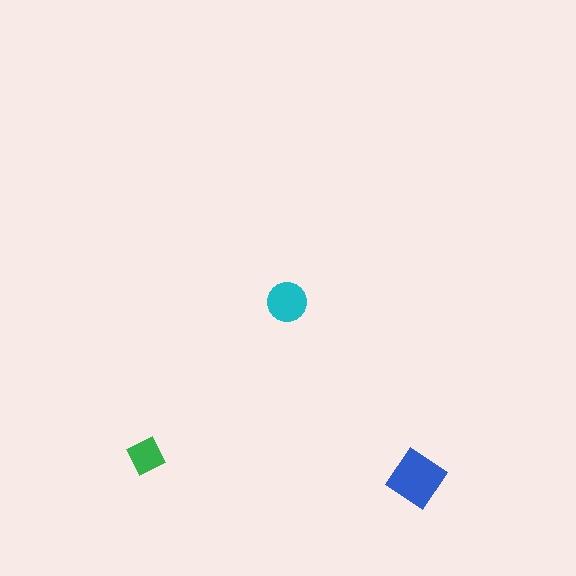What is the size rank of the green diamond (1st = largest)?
3rd.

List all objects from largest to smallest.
The blue diamond, the cyan circle, the green diamond.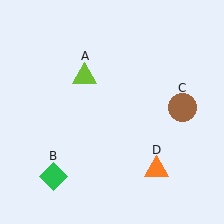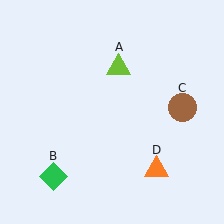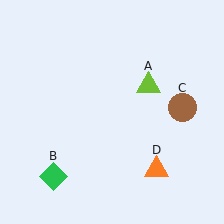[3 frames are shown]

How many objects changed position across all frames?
1 object changed position: lime triangle (object A).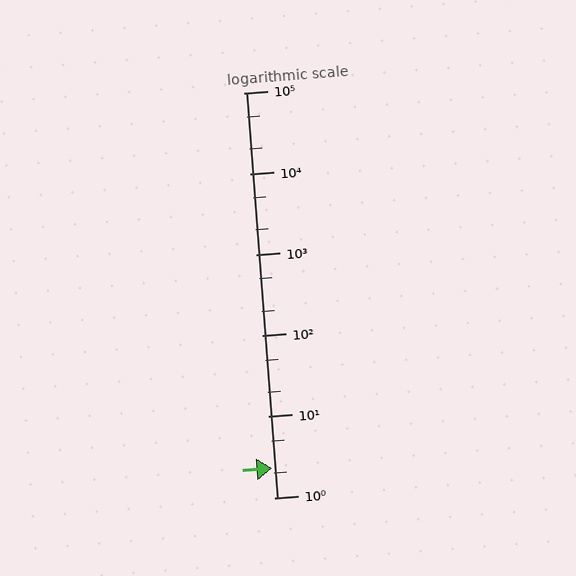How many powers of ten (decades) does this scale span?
The scale spans 5 decades, from 1 to 100000.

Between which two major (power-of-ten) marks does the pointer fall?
The pointer is between 1 and 10.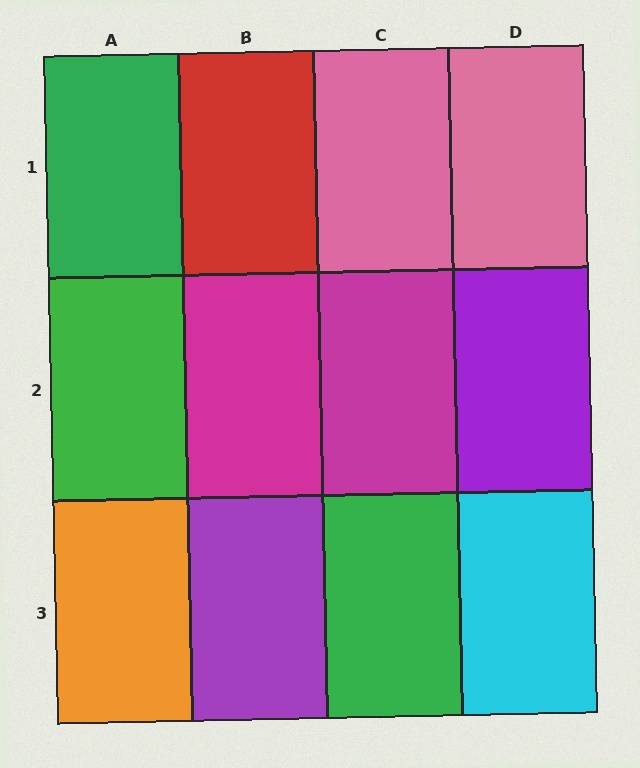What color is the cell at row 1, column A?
Green.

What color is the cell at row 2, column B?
Magenta.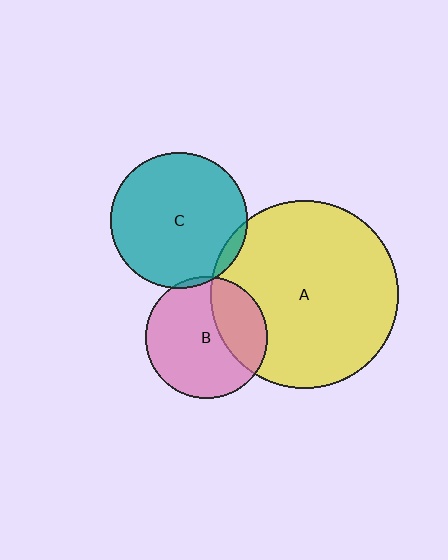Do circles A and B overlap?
Yes.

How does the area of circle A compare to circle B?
Approximately 2.4 times.